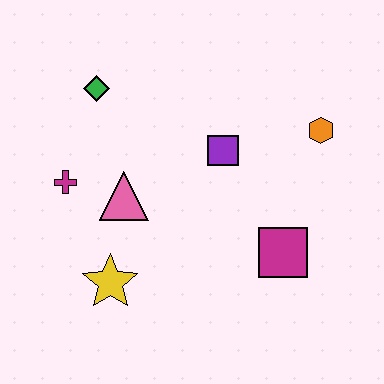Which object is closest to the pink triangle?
The magenta cross is closest to the pink triangle.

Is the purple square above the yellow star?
Yes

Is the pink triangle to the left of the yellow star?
No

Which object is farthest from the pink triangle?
The orange hexagon is farthest from the pink triangle.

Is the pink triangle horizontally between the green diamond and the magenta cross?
No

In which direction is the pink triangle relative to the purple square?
The pink triangle is to the left of the purple square.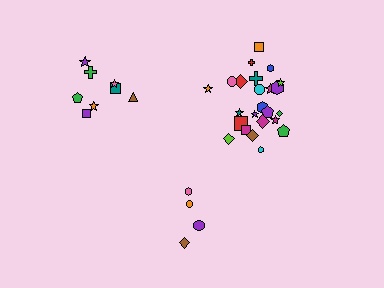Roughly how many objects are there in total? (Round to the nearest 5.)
Roughly 35 objects in total.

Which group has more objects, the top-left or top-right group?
The top-right group.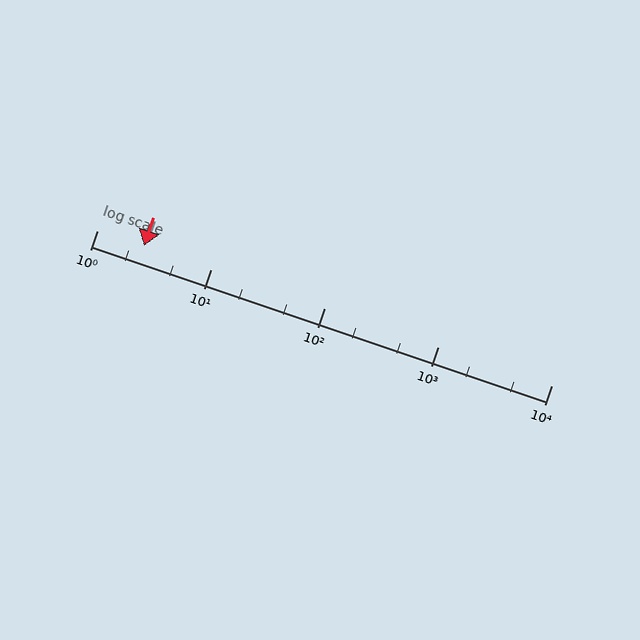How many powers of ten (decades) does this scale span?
The scale spans 4 decades, from 1 to 10000.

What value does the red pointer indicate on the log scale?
The pointer indicates approximately 2.6.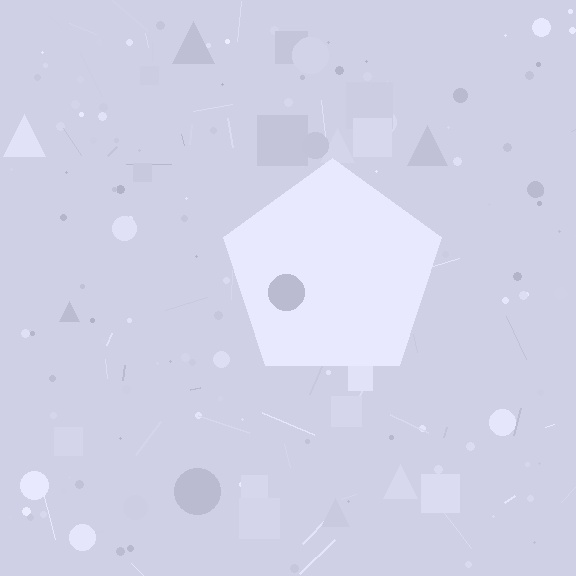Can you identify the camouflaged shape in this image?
The camouflaged shape is a pentagon.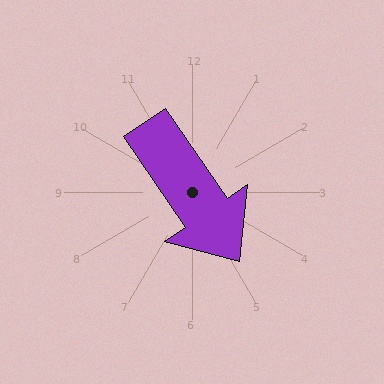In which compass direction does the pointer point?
Southeast.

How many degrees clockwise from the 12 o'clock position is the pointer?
Approximately 146 degrees.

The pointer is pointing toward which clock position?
Roughly 5 o'clock.